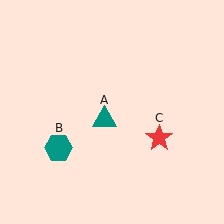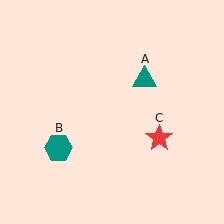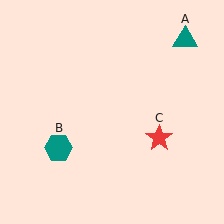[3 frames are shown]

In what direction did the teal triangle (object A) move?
The teal triangle (object A) moved up and to the right.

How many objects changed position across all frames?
1 object changed position: teal triangle (object A).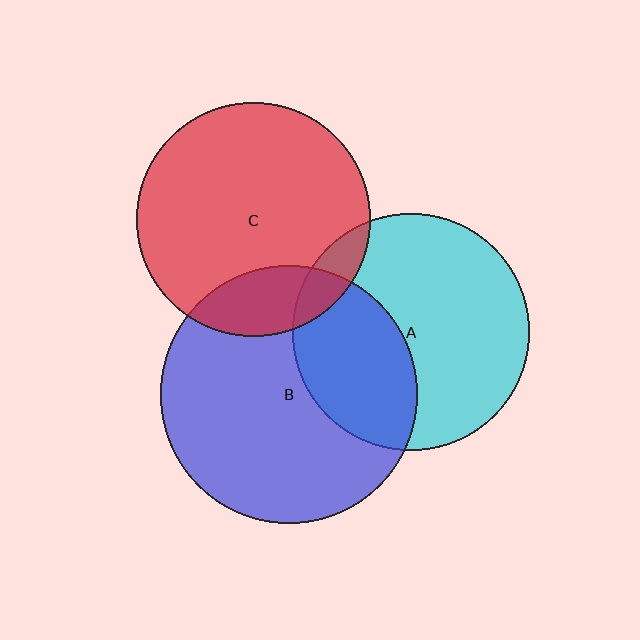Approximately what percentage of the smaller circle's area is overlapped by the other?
Approximately 20%.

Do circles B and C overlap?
Yes.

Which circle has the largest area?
Circle B (blue).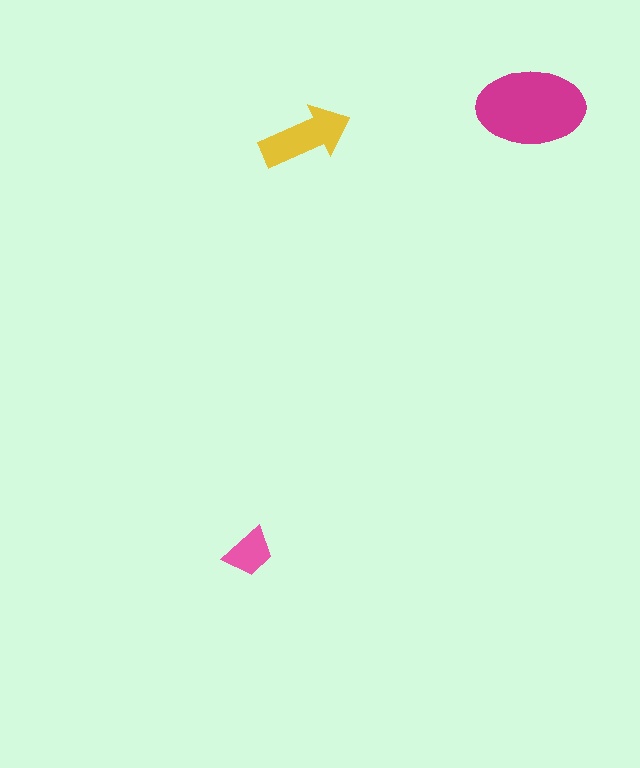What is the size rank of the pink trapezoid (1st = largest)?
3rd.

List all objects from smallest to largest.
The pink trapezoid, the yellow arrow, the magenta ellipse.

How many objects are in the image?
There are 3 objects in the image.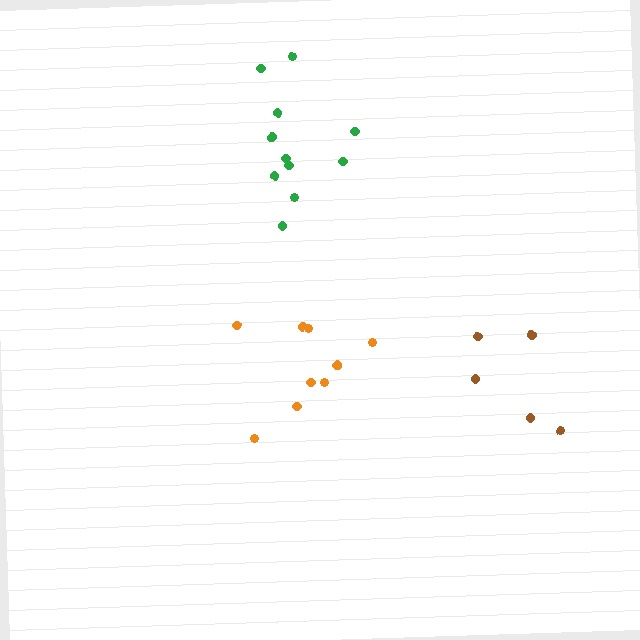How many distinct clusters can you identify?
There are 3 distinct clusters.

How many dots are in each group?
Group 1: 9 dots, Group 2: 11 dots, Group 3: 5 dots (25 total).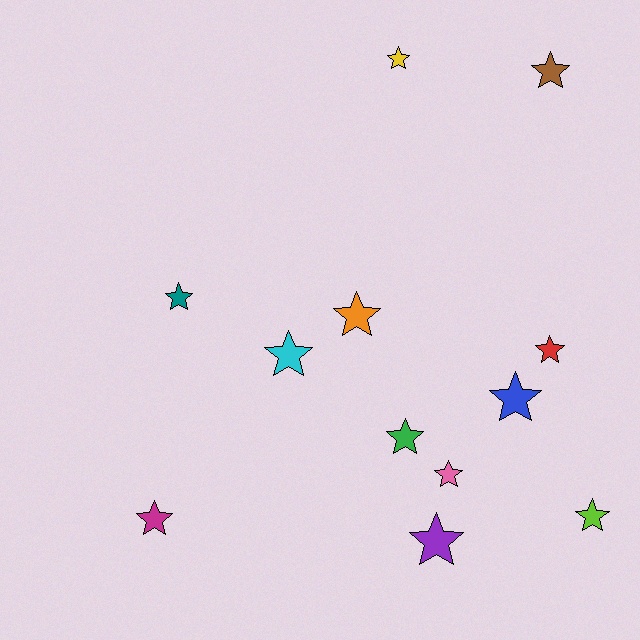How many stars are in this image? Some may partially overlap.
There are 12 stars.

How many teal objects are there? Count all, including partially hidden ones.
There is 1 teal object.